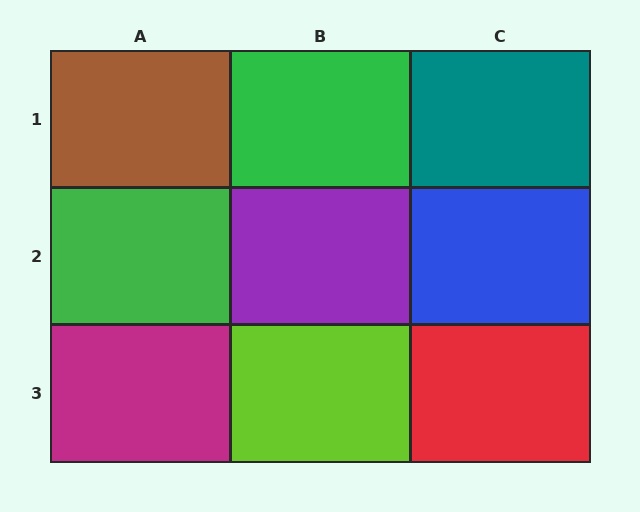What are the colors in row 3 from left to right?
Magenta, lime, red.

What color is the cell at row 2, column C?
Blue.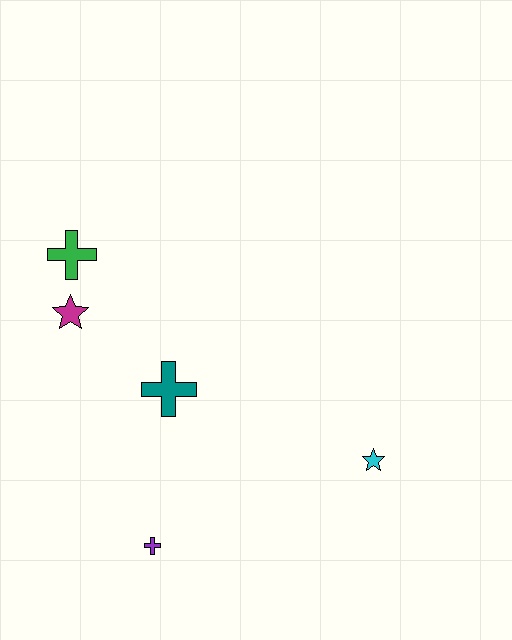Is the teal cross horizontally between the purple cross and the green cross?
No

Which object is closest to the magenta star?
The green cross is closest to the magenta star.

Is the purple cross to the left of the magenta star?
No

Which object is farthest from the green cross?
The cyan star is farthest from the green cross.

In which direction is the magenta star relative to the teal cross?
The magenta star is to the left of the teal cross.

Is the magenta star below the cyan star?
No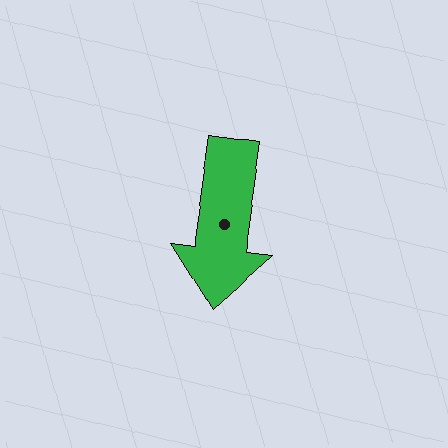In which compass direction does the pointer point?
South.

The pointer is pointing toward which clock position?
Roughly 6 o'clock.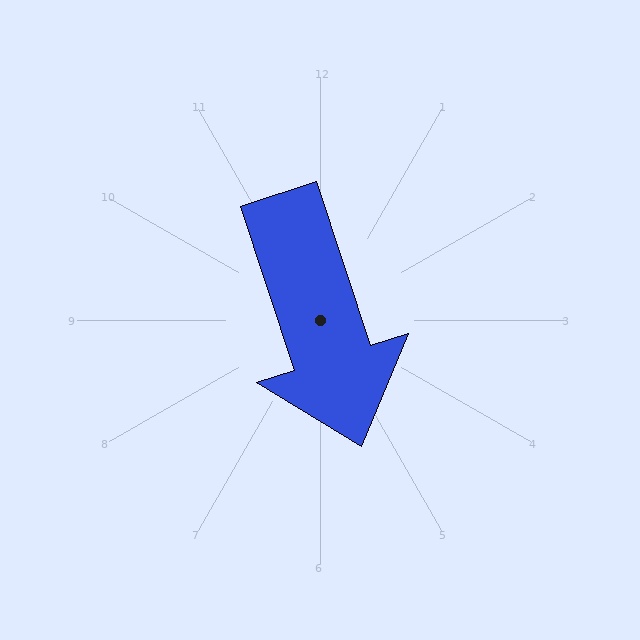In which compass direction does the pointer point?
South.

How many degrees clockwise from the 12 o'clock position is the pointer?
Approximately 162 degrees.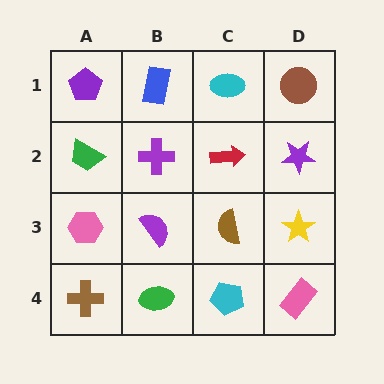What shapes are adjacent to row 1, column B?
A purple cross (row 2, column B), a purple pentagon (row 1, column A), a cyan ellipse (row 1, column C).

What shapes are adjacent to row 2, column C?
A cyan ellipse (row 1, column C), a brown semicircle (row 3, column C), a purple cross (row 2, column B), a purple star (row 2, column D).